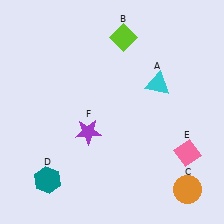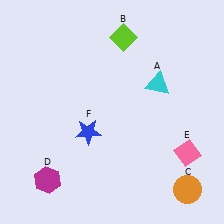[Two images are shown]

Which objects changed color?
D changed from teal to magenta. F changed from purple to blue.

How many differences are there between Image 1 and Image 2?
There are 2 differences between the two images.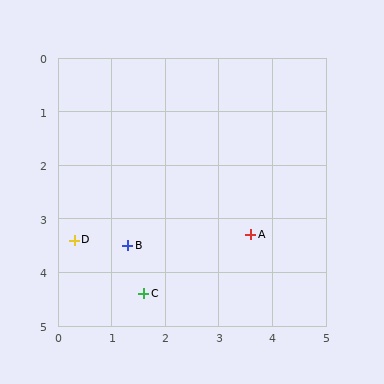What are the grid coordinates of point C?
Point C is at approximately (1.6, 4.4).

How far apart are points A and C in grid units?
Points A and C are about 2.3 grid units apart.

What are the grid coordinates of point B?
Point B is at approximately (1.3, 3.5).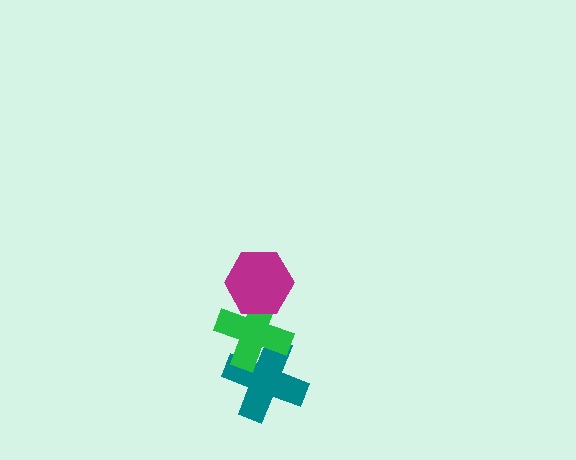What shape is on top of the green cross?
The magenta hexagon is on top of the green cross.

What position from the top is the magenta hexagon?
The magenta hexagon is 1st from the top.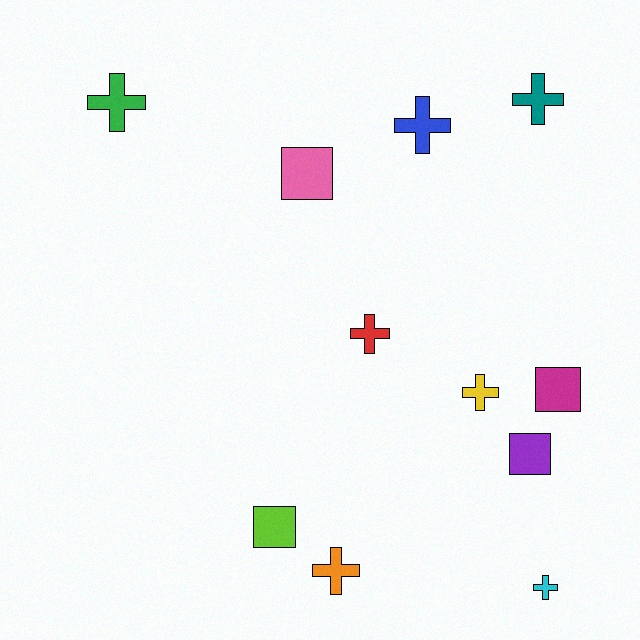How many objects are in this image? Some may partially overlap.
There are 11 objects.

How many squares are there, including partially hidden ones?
There are 4 squares.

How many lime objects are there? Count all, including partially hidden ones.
There is 1 lime object.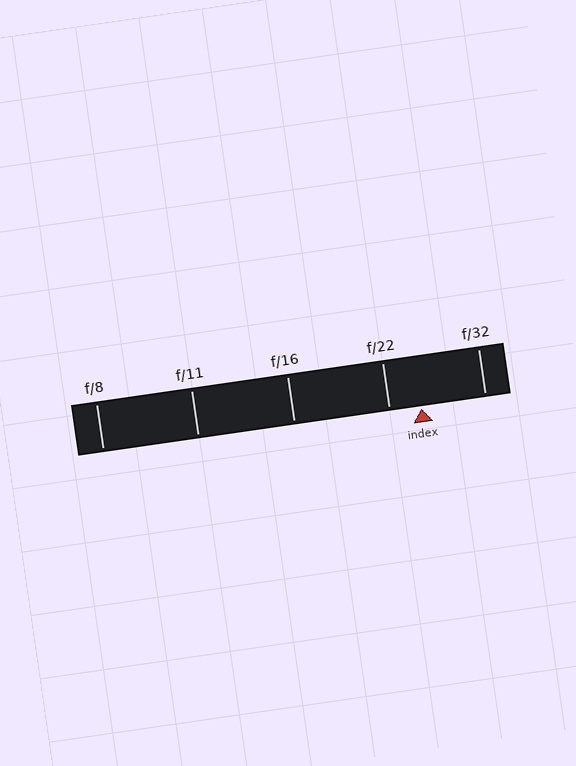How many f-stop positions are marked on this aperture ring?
There are 5 f-stop positions marked.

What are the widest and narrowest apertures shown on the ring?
The widest aperture shown is f/8 and the narrowest is f/32.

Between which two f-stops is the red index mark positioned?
The index mark is between f/22 and f/32.